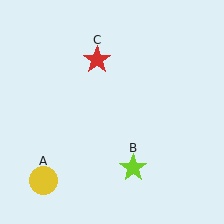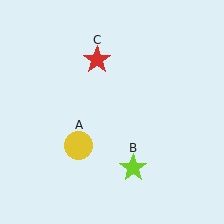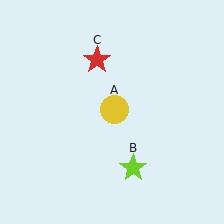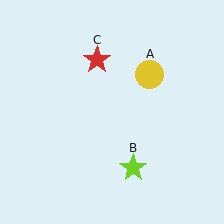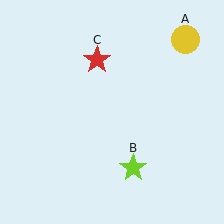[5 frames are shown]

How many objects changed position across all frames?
1 object changed position: yellow circle (object A).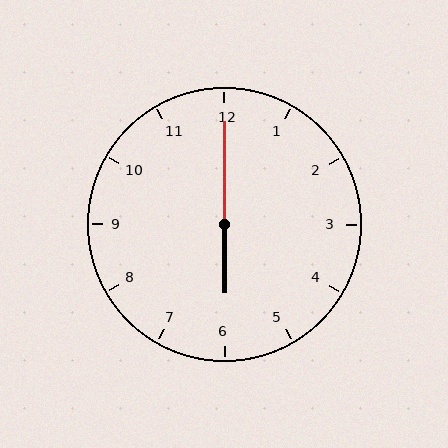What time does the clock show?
6:00.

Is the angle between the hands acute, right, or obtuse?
It is obtuse.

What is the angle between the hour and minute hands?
Approximately 180 degrees.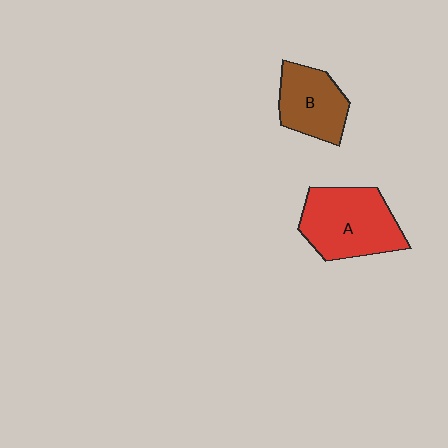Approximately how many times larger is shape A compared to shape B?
Approximately 1.4 times.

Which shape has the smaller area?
Shape B (brown).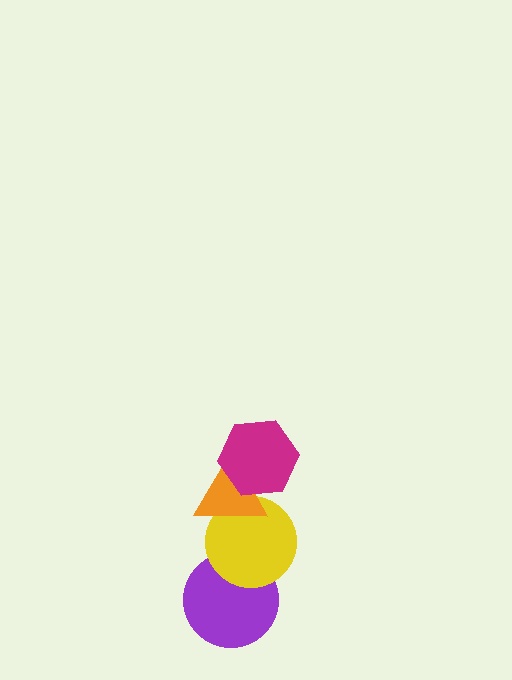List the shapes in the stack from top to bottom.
From top to bottom: the magenta hexagon, the orange triangle, the yellow circle, the purple circle.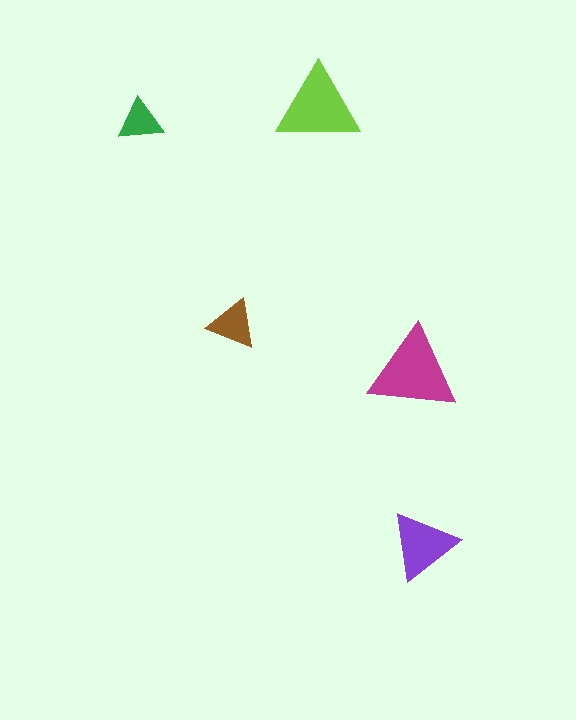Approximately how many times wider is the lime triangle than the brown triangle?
About 1.5 times wider.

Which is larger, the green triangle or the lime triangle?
The lime one.